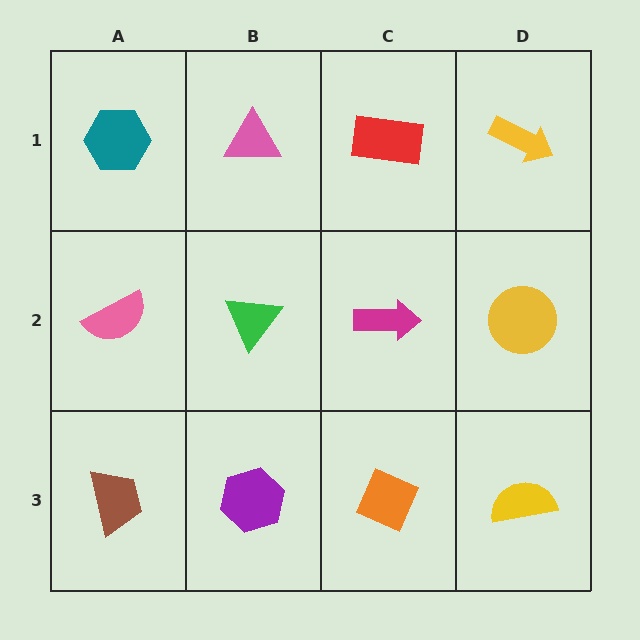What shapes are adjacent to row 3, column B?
A green triangle (row 2, column B), a brown trapezoid (row 3, column A), an orange diamond (row 3, column C).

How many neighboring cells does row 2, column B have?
4.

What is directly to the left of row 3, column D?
An orange diamond.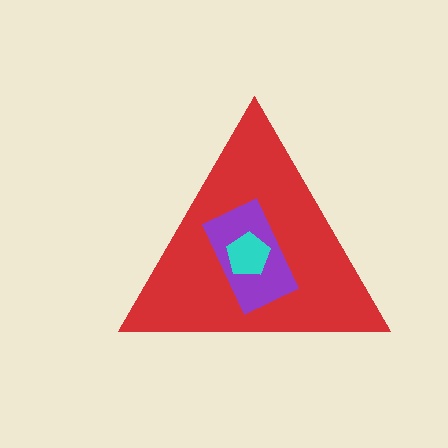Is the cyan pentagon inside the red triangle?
Yes.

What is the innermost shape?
The cyan pentagon.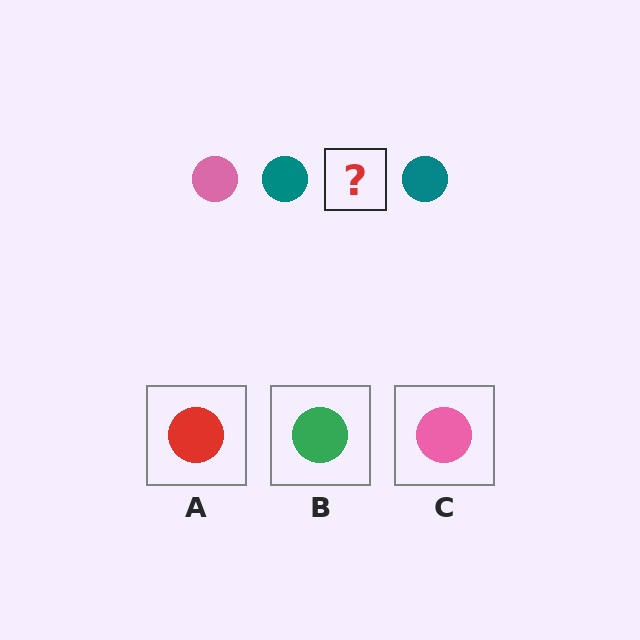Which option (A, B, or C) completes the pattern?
C.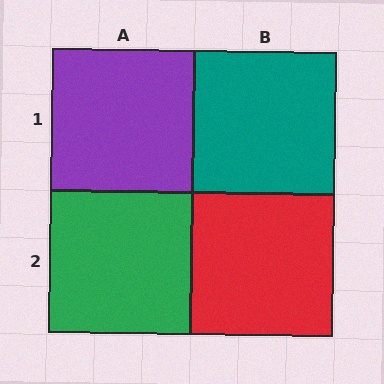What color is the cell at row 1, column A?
Purple.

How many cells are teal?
1 cell is teal.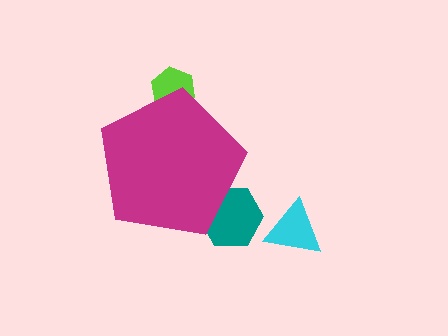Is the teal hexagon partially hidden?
Yes, the teal hexagon is partially hidden behind the magenta pentagon.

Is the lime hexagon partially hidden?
Yes, the lime hexagon is partially hidden behind the magenta pentagon.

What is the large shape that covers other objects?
A magenta pentagon.